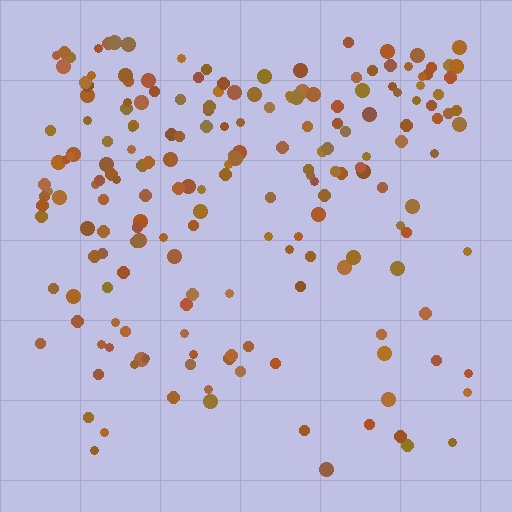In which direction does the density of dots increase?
From bottom to top, with the top side densest.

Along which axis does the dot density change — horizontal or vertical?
Vertical.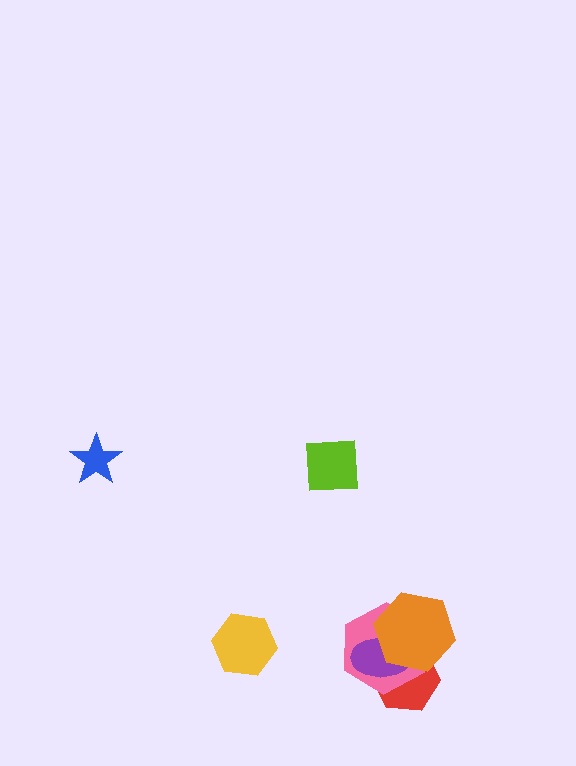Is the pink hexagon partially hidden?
Yes, it is partially covered by another shape.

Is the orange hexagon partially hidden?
No, no other shape covers it.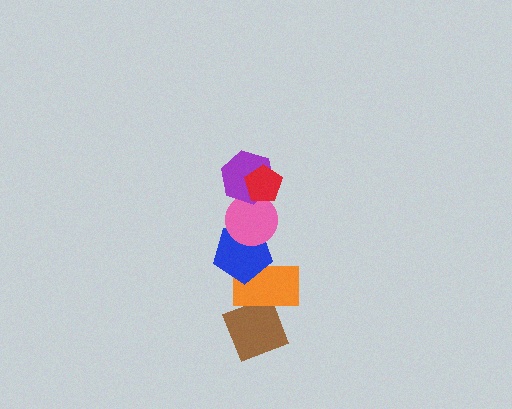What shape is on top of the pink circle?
The purple hexagon is on top of the pink circle.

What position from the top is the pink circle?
The pink circle is 3rd from the top.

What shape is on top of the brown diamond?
The orange rectangle is on top of the brown diamond.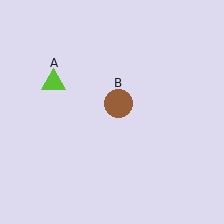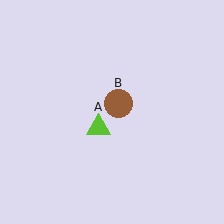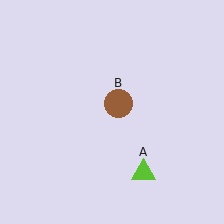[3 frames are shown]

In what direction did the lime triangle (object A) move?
The lime triangle (object A) moved down and to the right.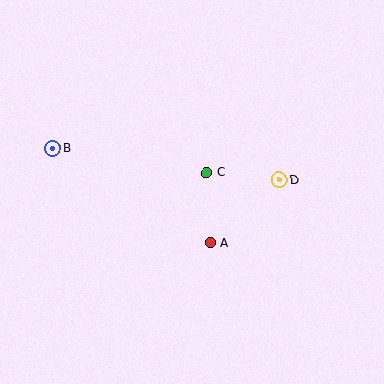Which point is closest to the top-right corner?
Point D is closest to the top-right corner.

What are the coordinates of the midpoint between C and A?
The midpoint between C and A is at (209, 208).